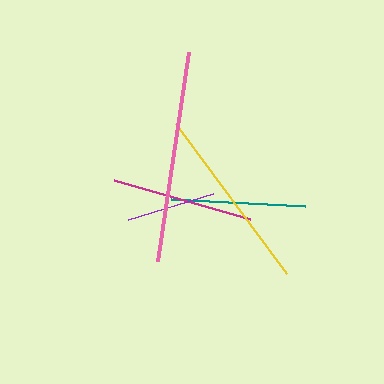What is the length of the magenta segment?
The magenta segment is approximately 142 pixels long.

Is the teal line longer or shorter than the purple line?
The teal line is longer than the purple line.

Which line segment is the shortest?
The purple line is the shortest at approximately 89 pixels.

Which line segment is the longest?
The pink line is the longest at approximately 212 pixels.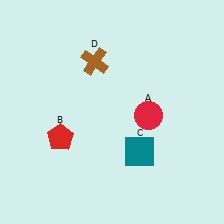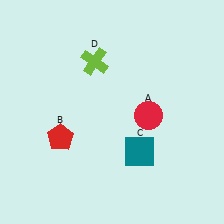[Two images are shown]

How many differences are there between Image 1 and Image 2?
There is 1 difference between the two images.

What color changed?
The cross (D) changed from brown in Image 1 to lime in Image 2.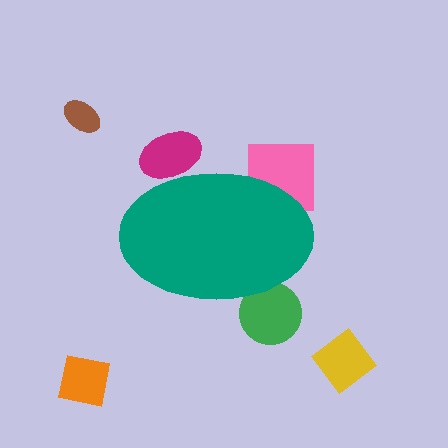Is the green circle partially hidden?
Yes, the green circle is partially hidden behind the teal ellipse.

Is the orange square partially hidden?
No, the orange square is fully visible.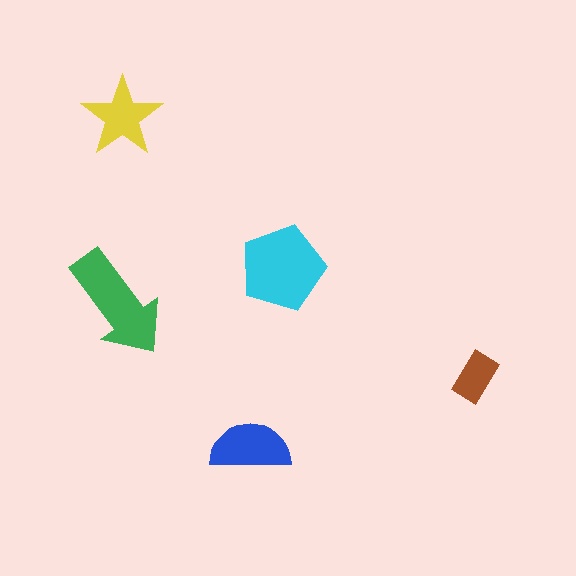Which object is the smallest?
The brown rectangle.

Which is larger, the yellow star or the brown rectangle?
The yellow star.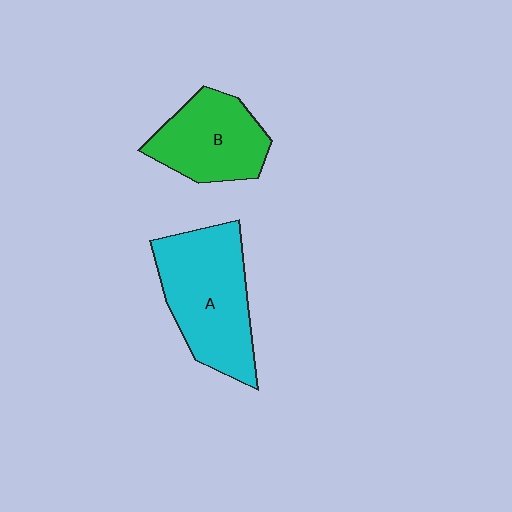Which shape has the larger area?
Shape A (cyan).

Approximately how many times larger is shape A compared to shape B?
Approximately 1.4 times.